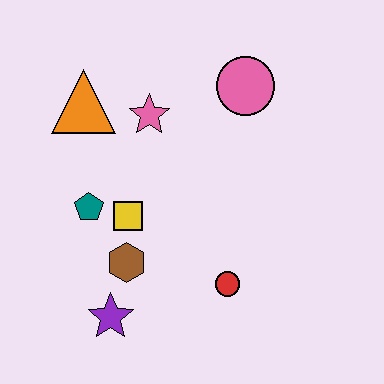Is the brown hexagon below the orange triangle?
Yes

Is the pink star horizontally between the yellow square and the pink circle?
Yes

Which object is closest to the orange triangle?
The pink star is closest to the orange triangle.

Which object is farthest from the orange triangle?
The red circle is farthest from the orange triangle.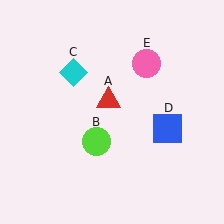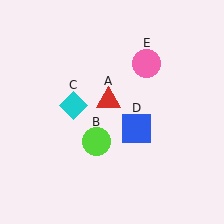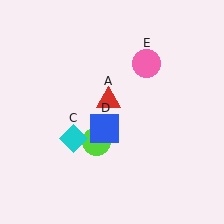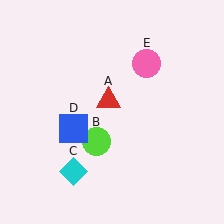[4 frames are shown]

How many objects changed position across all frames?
2 objects changed position: cyan diamond (object C), blue square (object D).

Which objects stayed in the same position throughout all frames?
Red triangle (object A) and lime circle (object B) and pink circle (object E) remained stationary.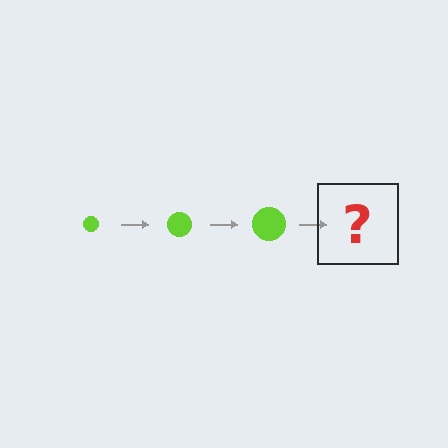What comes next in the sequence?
The next element should be a lime circle, larger than the previous one.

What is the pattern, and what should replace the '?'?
The pattern is that the circle gets progressively larger each step. The '?' should be a lime circle, larger than the previous one.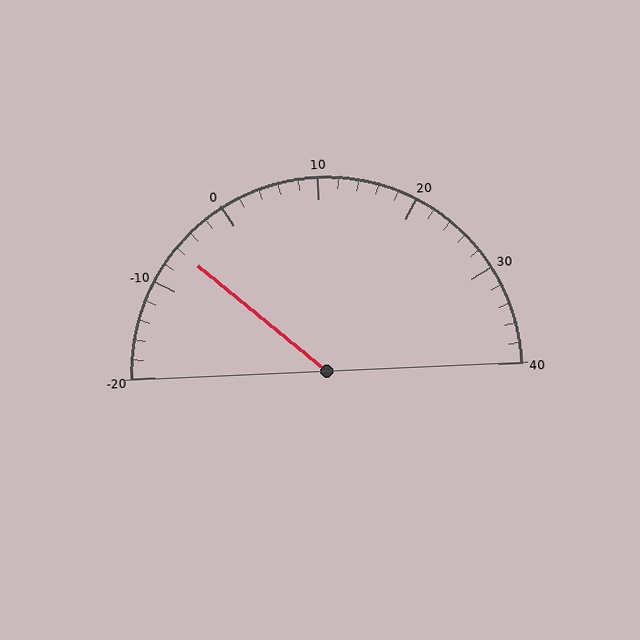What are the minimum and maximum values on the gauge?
The gauge ranges from -20 to 40.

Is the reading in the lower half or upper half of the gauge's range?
The reading is in the lower half of the range (-20 to 40).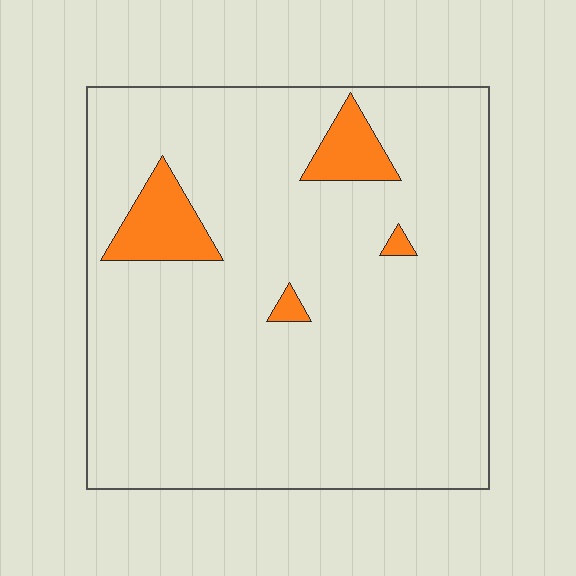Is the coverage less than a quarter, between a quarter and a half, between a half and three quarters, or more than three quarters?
Less than a quarter.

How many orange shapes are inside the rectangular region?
4.